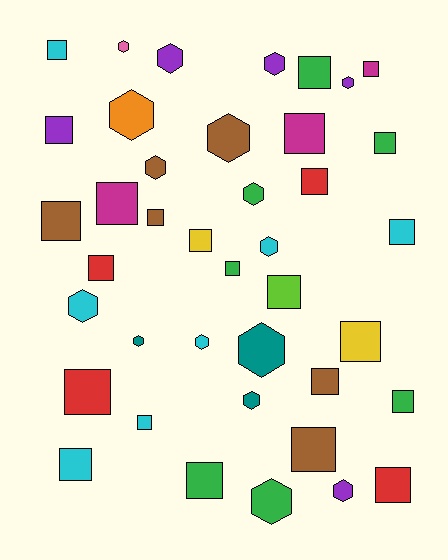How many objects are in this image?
There are 40 objects.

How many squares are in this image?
There are 24 squares.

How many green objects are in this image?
There are 7 green objects.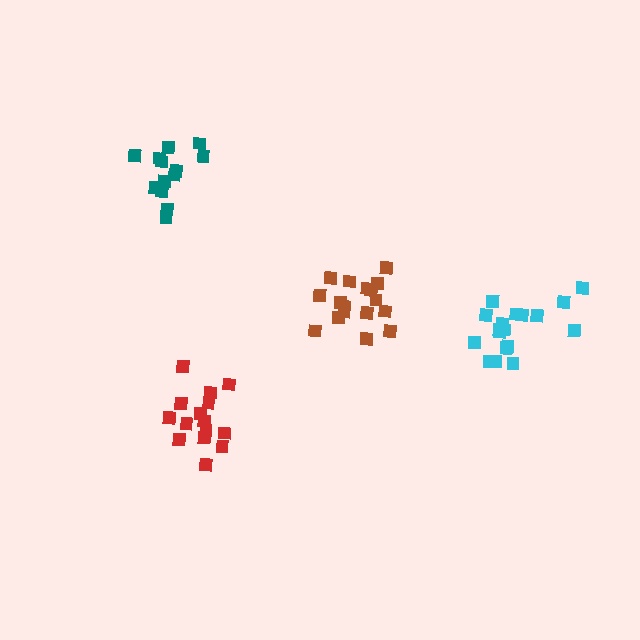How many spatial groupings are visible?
There are 4 spatial groupings.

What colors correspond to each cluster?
The clusters are colored: red, teal, cyan, brown.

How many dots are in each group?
Group 1: 15 dots, Group 2: 13 dots, Group 3: 18 dots, Group 4: 17 dots (63 total).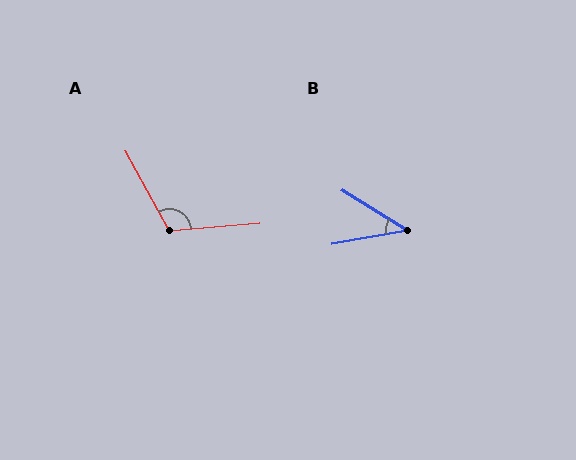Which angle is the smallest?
B, at approximately 41 degrees.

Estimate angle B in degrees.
Approximately 41 degrees.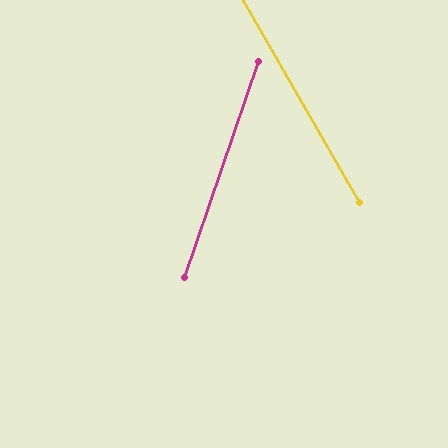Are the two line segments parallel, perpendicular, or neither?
Neither parallel nor perpendicular — they differ by about 49°.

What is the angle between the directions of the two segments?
Approximately 49 degrees.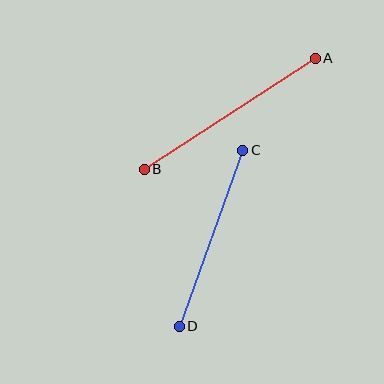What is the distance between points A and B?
The distance is approximately 204 pixels.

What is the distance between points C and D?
The distance is approximately 187 pixels.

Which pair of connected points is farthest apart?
Points A and B are farthest apart.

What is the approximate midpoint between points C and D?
The midpoint is at approximately (211, 238) pixels.